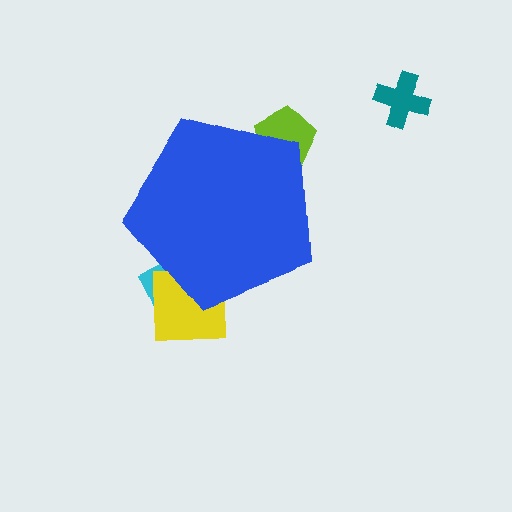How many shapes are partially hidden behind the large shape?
3 shapes are partially hidden.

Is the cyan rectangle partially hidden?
Yes, the cyan rectangle is partially hidden behind the blue pentagon.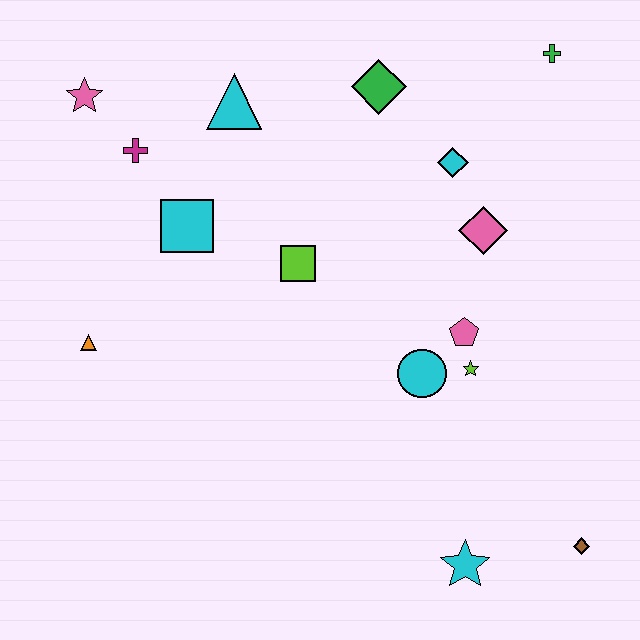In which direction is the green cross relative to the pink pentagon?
The green cross is above the pink pentagon.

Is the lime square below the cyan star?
No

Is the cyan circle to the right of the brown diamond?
No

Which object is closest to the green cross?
The cyan diamond is closest to the green cross.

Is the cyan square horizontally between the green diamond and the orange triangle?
Yes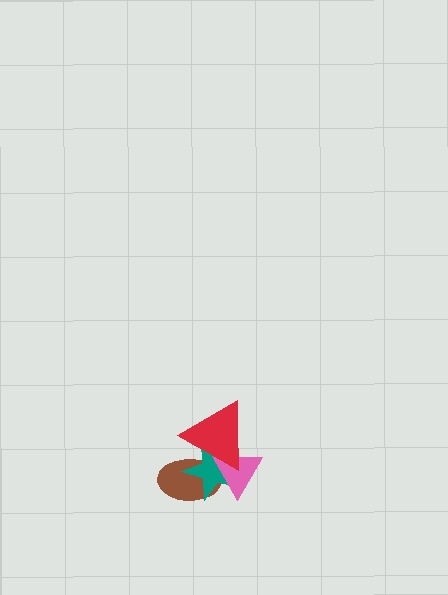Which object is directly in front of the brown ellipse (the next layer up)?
The teal star is directly in front of the brown ellipse.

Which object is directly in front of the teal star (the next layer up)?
The pink triangle is directly in front of the teal star.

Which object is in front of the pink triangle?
The red triangle is in front of the pink triangle.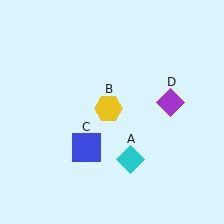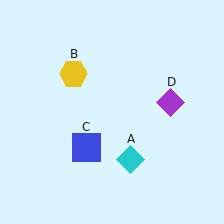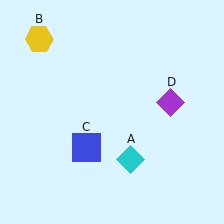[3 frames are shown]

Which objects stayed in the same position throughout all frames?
Cyan diamond (object A) and blue square (object C) and purple diamond (object D) remained stationary.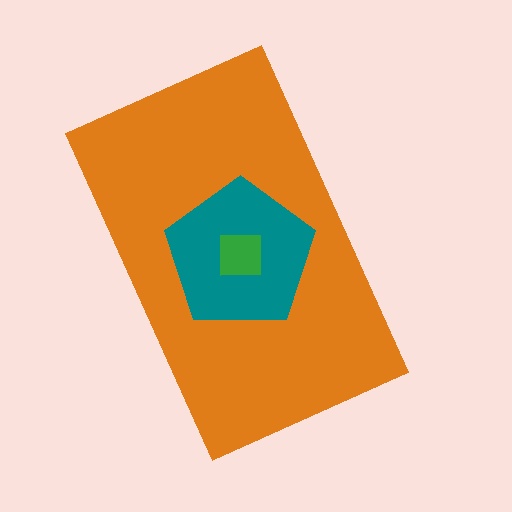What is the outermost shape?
The orange rectangle.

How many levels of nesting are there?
3.